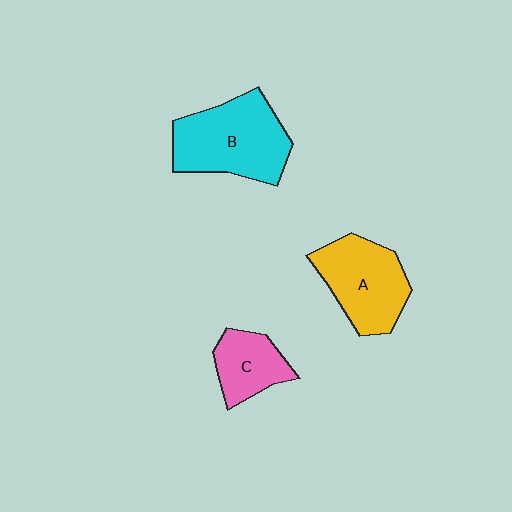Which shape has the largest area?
Shape B (cyan).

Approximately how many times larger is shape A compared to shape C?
Approximately 1.6 times.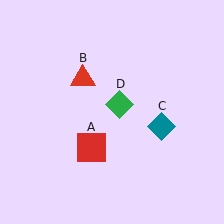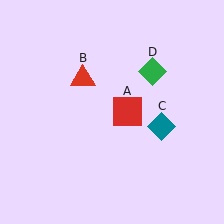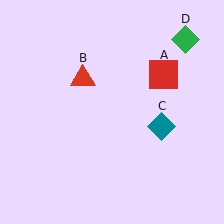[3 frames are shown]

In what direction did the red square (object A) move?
The red square (object A) moved up and to the right.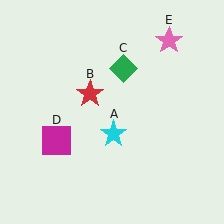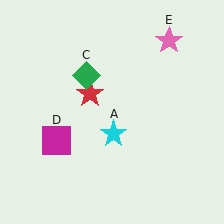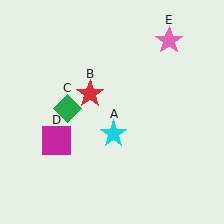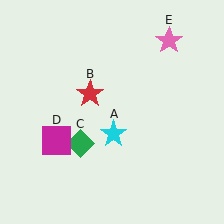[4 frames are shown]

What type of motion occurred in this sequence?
The green diamond (object C) rotated counterclockwise around the center of the scene.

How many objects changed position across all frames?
1 object changed position: green diamond (object C).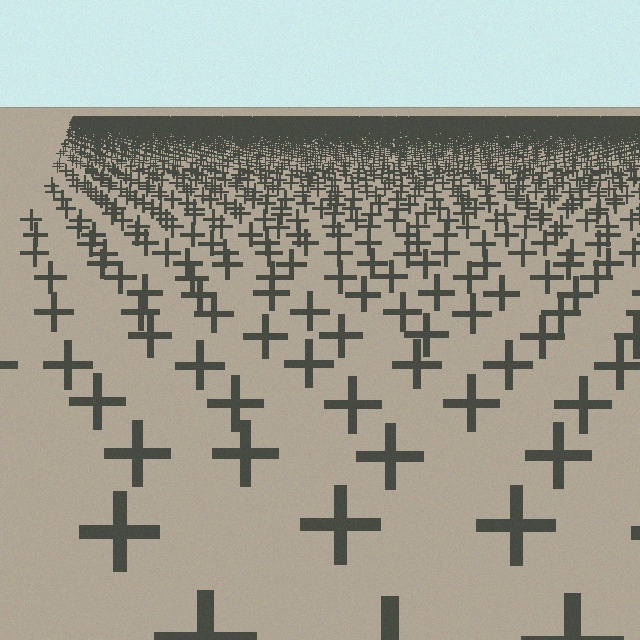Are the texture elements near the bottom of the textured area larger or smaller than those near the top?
Larger. Near the bottom, elements are closer to the viewer and appear at a bigger on-screen size.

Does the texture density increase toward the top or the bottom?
Density increases toward the top.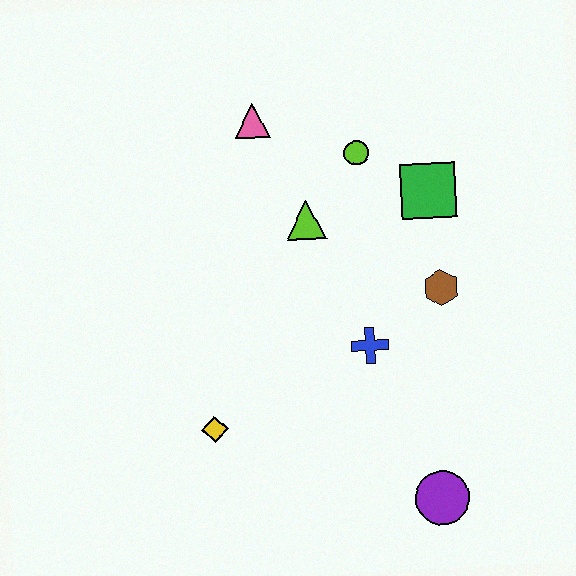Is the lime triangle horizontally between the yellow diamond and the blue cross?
Yes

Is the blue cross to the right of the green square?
No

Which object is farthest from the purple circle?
The pink triangle is farthest from the purple circle.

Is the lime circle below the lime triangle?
No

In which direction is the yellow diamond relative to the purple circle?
The yellow diamond is to the left of the purple circle.